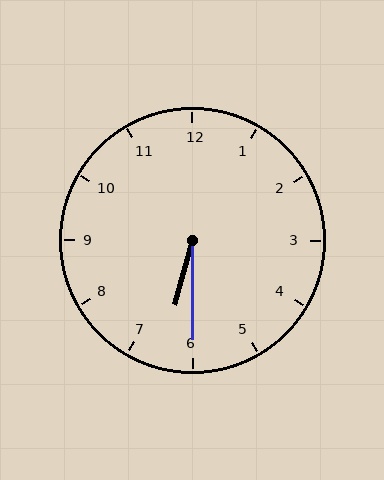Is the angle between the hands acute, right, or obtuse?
It is acute.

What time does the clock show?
6:30.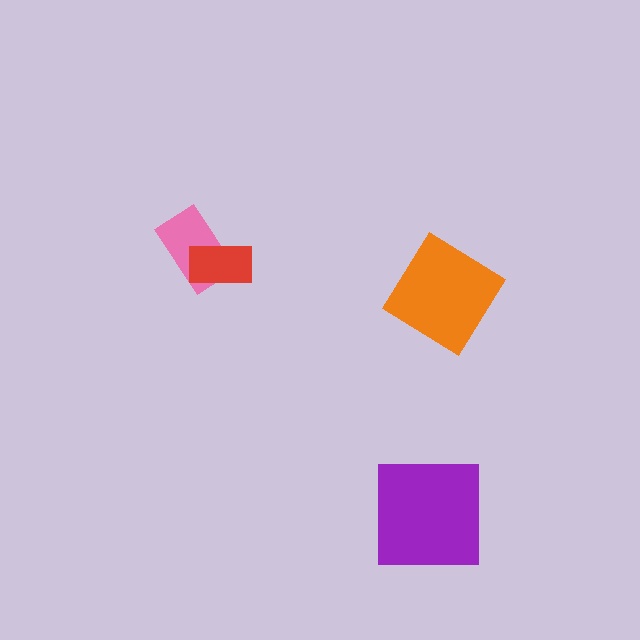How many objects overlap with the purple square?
0 objects overlap with the purple square.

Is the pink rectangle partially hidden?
Yes, it is partially covered by another shape.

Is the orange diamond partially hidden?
No, no other shape covers it.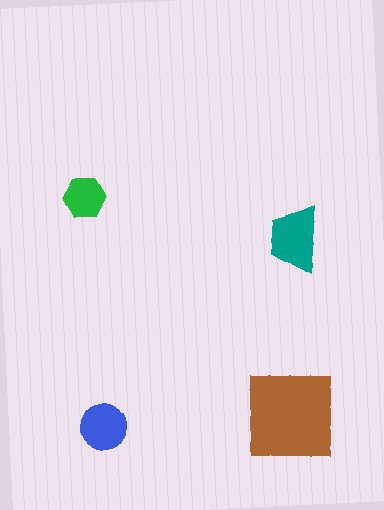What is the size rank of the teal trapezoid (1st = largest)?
2nd.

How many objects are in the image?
There are 4 objects in the image.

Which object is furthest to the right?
The teal trapezoid is rightmost.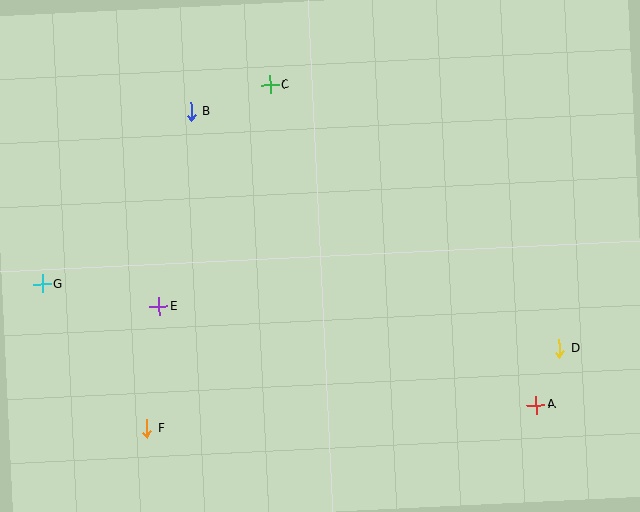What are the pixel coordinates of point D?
Point D is at (559, 348).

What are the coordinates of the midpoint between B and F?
The midpoint between B and F is at (169, 270).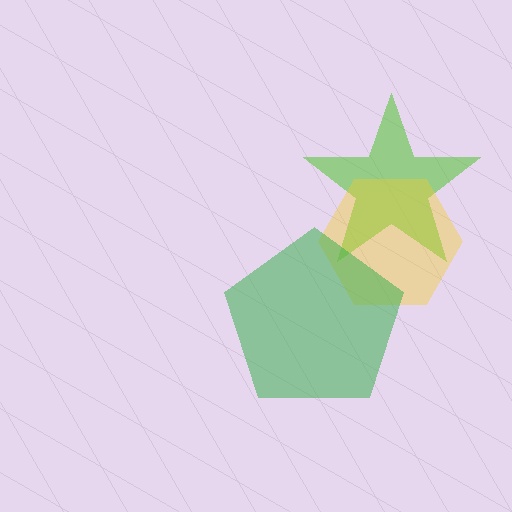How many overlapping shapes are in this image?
There are 3 overlapping shapes in the image.